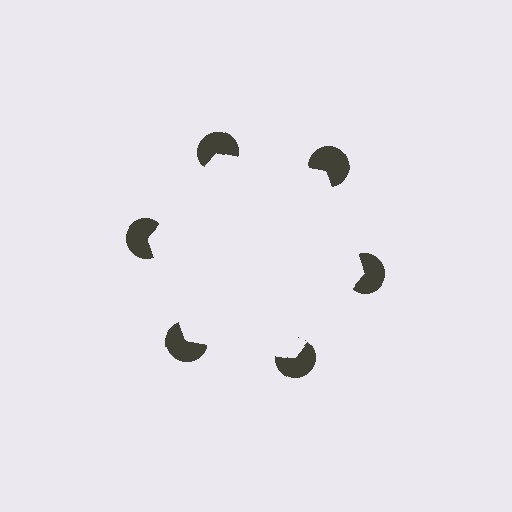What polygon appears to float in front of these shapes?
An illusory hexagon — its edges are inferred from the aligned wedge cuts in the pac-man discs, not physically drawn.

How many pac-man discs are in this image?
There are 6 — one at each vertex of the illusory hexagon.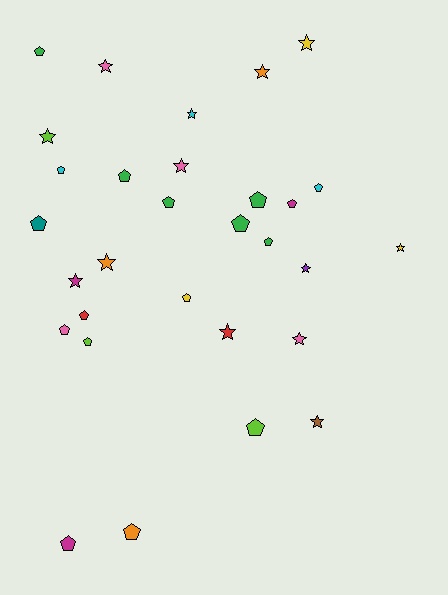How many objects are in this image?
There are 30 objects.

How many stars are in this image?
There are 13 stars.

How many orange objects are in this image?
There are 3 orange objects.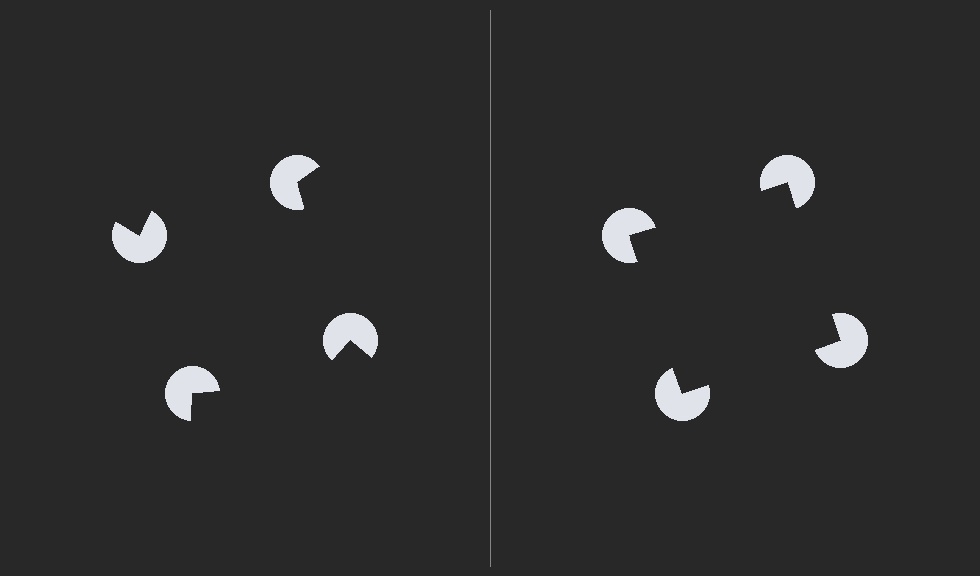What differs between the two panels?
The pac-man discs are positioned identically on both sides; only the wedge orientations differ. On the right they align to a square; on the left they are misaligned.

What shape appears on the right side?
An illusory square.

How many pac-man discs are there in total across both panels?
8 — 4 on each side.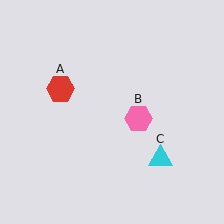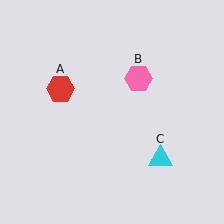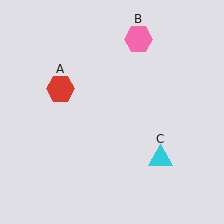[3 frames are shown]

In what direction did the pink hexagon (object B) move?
The pink hexagon (object B) moved up.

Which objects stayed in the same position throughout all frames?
Red hexagon (object A) and cyan triangle (object C) remained stationary.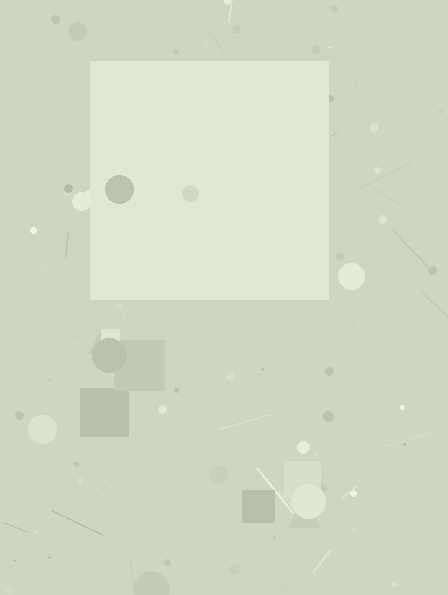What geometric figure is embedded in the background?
A square is embedded in the background.